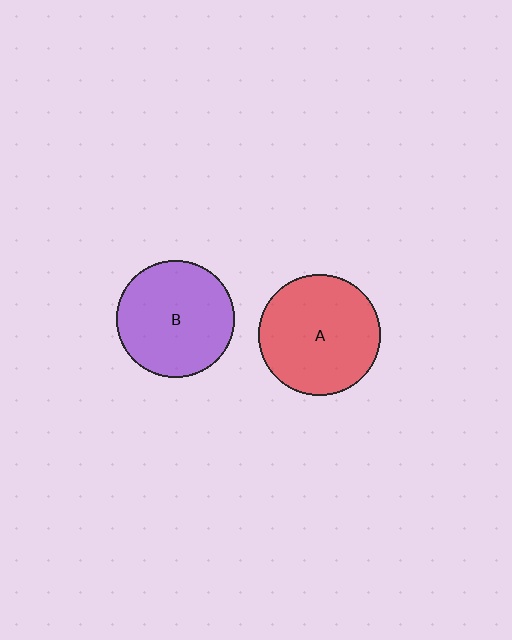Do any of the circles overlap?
No, none of the circles overlap.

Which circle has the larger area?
Circle A (red).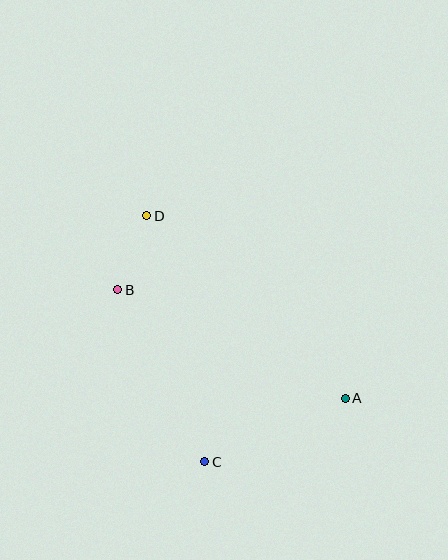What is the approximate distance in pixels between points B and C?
The distance between B and C is approximately 192 pixels.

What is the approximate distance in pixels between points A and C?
The distance between A and C is approximately 154 pixels.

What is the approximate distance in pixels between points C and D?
The distance between C and D is approximately 252 pixels.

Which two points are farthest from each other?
Points A and D are farthest from each other.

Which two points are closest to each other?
Points B and D are closest to each other.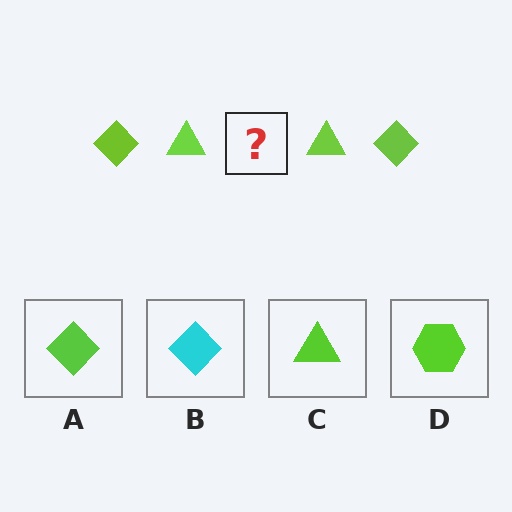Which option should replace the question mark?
Option A.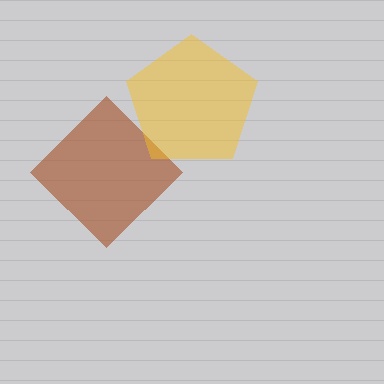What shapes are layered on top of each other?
The layered shapes are: a brown diamond, a yellow pentagon.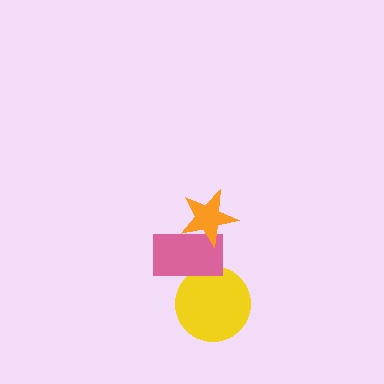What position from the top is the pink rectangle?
The pink rectangle is 2nd from the top.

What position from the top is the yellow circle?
The yellow circle is 3rd from the top.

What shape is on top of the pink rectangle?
The orange star is on top of the pink rectangle.